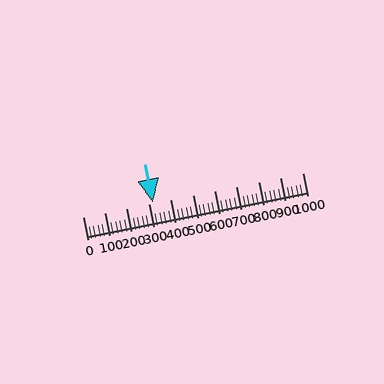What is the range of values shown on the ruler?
The ruler shows values from 0 to 1000.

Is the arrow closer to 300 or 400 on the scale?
The arrow is closer to 300.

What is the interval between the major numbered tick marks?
The major tick marks are spaced 100 units apart.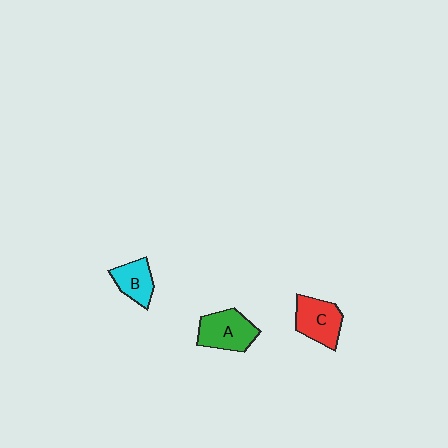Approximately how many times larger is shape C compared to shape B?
Approximately 1.3 times.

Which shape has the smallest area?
Shape B (cyan).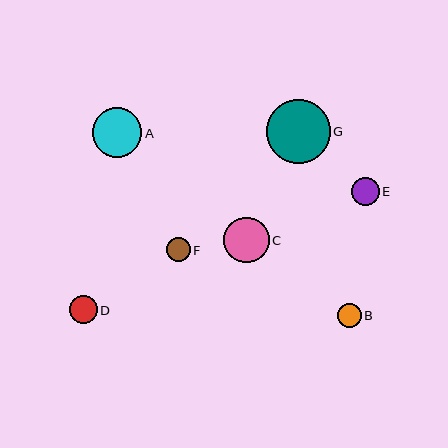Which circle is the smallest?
Circle B is the smallest with a size of approximately 24 pixels.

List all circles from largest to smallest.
From largest to smallest: G, A, C, E, D, F, B.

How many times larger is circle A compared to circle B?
Circle A is approximately 2.0 times the size of circle B.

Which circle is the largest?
Circle G is the largest with a size of approximately 64 pixels.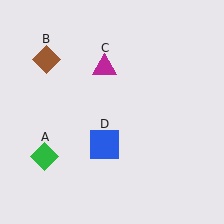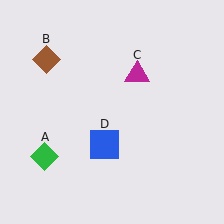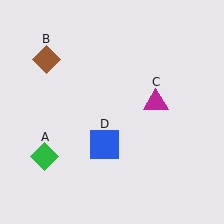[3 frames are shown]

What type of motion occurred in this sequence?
The magenta triangle (object C) rotated clockwise around the center of the scene.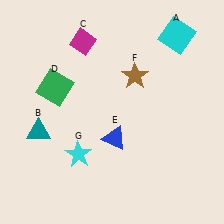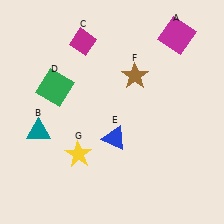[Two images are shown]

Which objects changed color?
A changed from cyan to magenta. G changed from cyan to yellow.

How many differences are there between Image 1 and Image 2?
There are 2 differences between the two images.